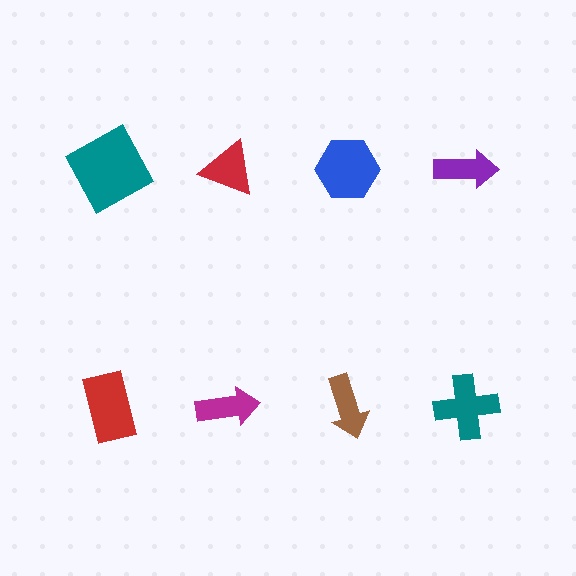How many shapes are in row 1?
4 shapes.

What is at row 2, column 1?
A red rectangle.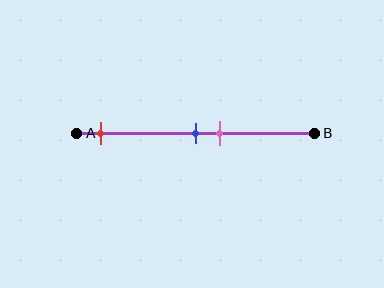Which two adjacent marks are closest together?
The blue and pink marks are the closest adjacent pair.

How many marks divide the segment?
There are 3 marks dividing the segment.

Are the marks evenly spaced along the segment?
No, the marks are not evenly spaced.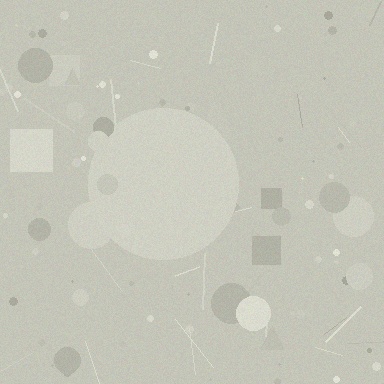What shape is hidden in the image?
A circle is hidden in the image.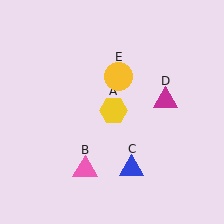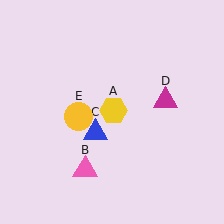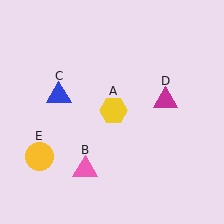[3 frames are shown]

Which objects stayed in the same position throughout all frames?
Yellow hexagon (object A) and pink triangle (object B) and magenta triangle (object D) remained stationary.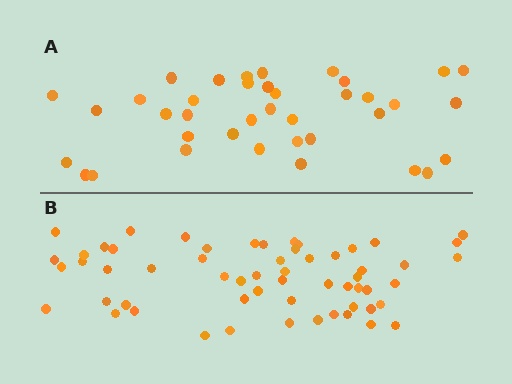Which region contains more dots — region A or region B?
Region B (the bottom region) has more dots.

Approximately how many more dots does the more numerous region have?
Region B has approximately 20 more dots than region A.